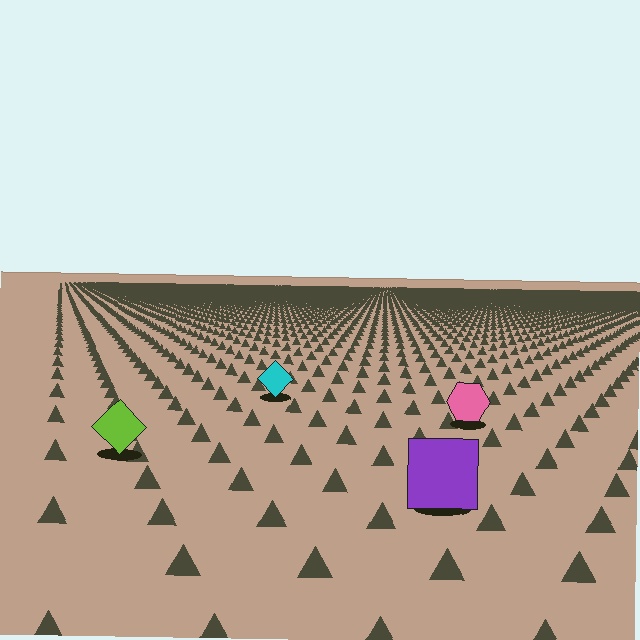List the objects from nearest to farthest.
From nearest to farthest: the purple square, the lime diamond, the pink hexagon, the cyan diamond.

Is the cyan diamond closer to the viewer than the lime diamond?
No. The lime diamond is closer — you can tell from the texture gradient: the ground texture is coarser near it.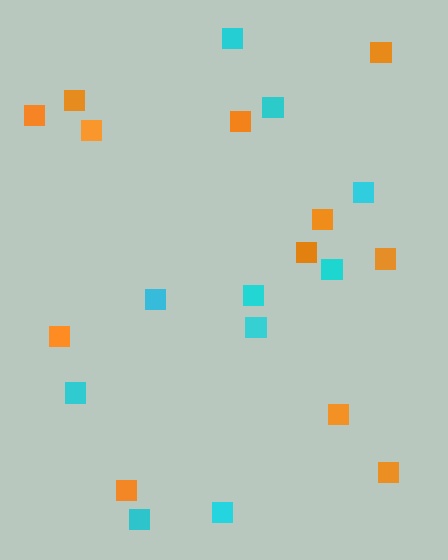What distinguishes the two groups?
There are 2 groups: one group of cyan squares (10) and one group of orange squares (12).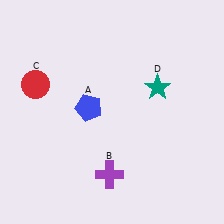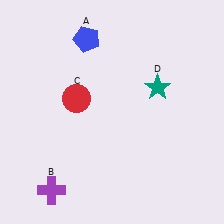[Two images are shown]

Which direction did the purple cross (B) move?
The purple cross (B) moved left.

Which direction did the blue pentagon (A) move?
The blue pentagon (A) moved up.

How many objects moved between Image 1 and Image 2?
3 objects moved between the two images.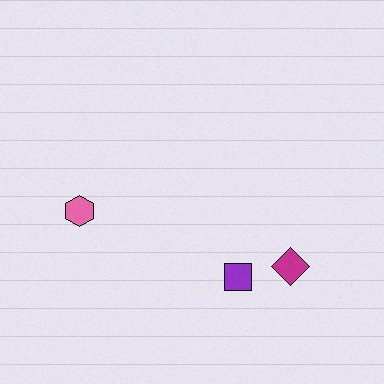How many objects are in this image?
There are 3 objects.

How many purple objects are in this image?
There is 1 purple object.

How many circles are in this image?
There are no circles.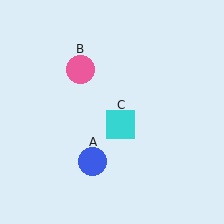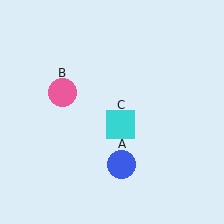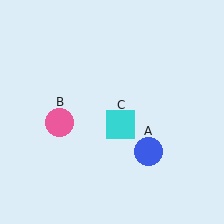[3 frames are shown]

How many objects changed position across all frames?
2 objects changed position: blue circle (object A), pink circle (object B).